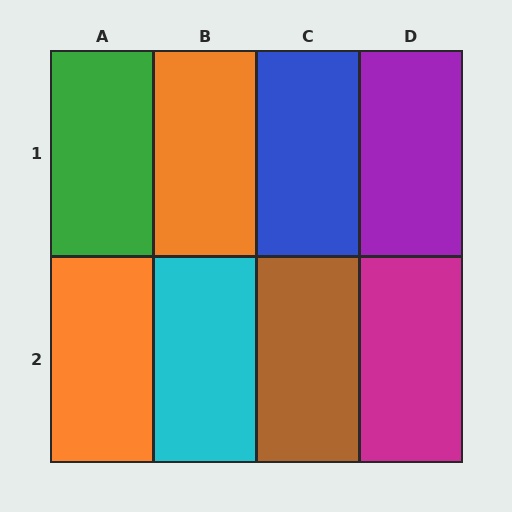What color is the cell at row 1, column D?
Purple.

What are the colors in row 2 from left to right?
Orange, cyan, brown, magenta.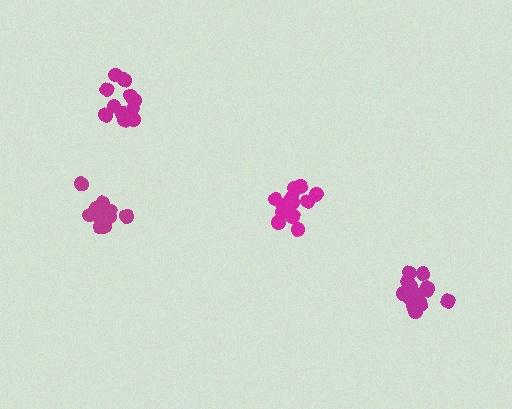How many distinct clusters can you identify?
There are 4 distinct clusters.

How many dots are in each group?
Group 1: 15 dots, Group 2: 15 dots, Group 3: 13 dots, Group 4: 13 dots (56 total).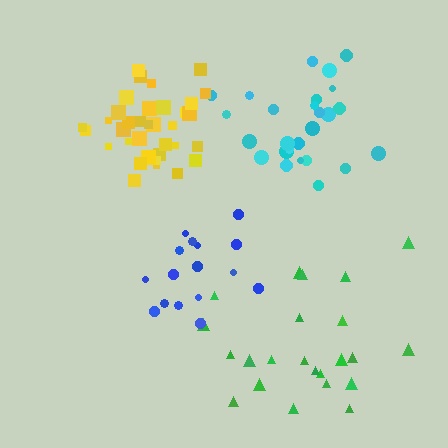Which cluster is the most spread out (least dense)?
Green.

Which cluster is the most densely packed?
Yellow.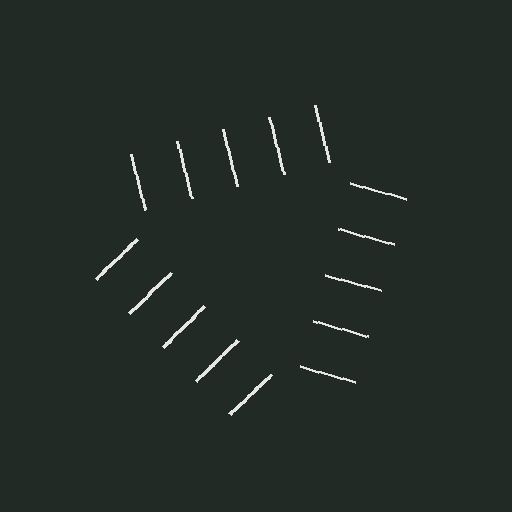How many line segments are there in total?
15 — 5 along each of the 3 edges.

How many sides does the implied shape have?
3 sides — the line-ends trace a triangle.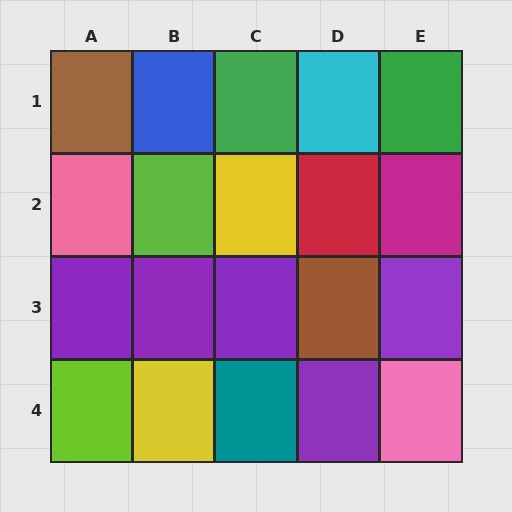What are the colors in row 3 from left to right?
Purple, purple, purple, brown, purple.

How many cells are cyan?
1 cell is cyan.